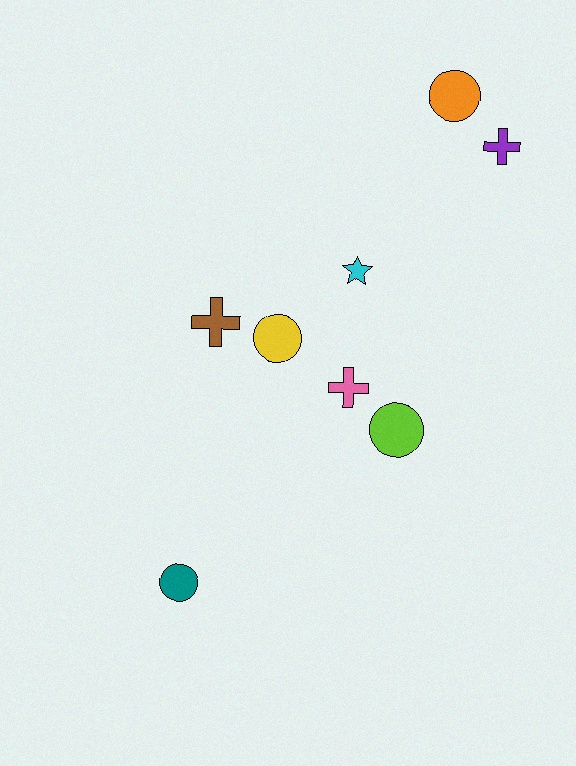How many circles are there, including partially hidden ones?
There are 4 circles.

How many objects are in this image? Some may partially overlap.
There are 8 objects.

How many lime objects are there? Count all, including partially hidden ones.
There is 1 lime object.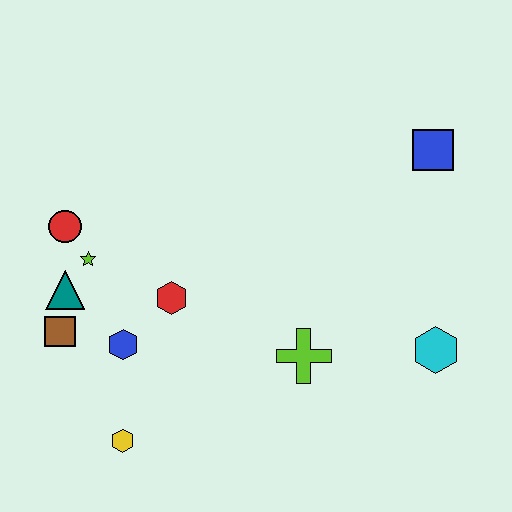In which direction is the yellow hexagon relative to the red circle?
The yellow hexagon is below the red circle.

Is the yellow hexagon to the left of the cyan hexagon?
Yes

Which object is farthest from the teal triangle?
The blue square is farthest from the teal triangle.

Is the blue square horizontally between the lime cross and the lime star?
No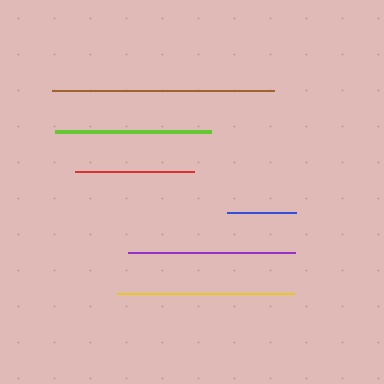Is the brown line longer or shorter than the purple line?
The brown line is longer than the purple line.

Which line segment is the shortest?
The blue line is the shortest at approximately 69 pixels.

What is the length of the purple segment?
The purple segment is approximately 167 pixels long.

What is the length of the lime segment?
The lime segment is approximately 157 pixels long.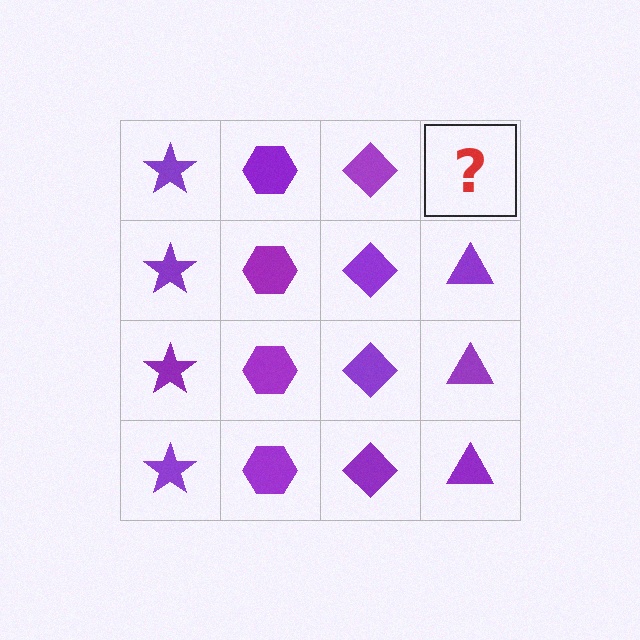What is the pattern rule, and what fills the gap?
The rule is that each column has a consistent shape. The gap should be filled with a purple triangle.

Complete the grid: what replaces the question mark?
The question mark should be replaced with a purple triangle.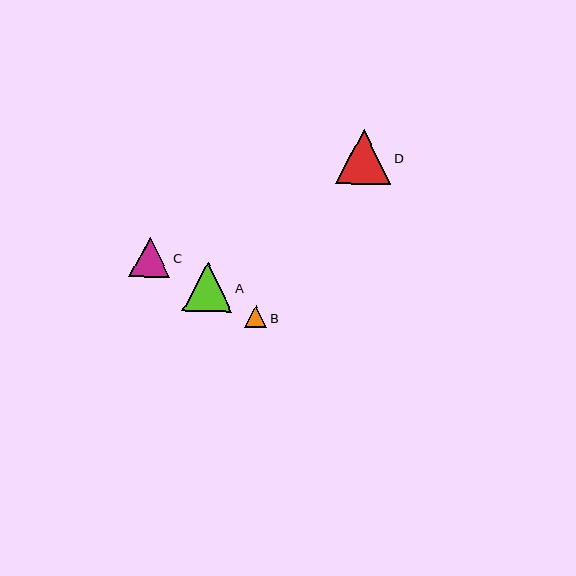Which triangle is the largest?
Triangle D is the largest with a size of approximately 55 pixels.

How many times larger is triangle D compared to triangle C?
Triangle D is approximately 1.4 times the size of triangle C.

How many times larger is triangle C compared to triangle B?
Triangle C is approximately 1.9 times the size of triangle B.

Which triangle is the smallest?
Triangle B is the smallest with a size of approximately 22 pixels.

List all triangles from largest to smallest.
From largest to smallest: D, A, C, B.